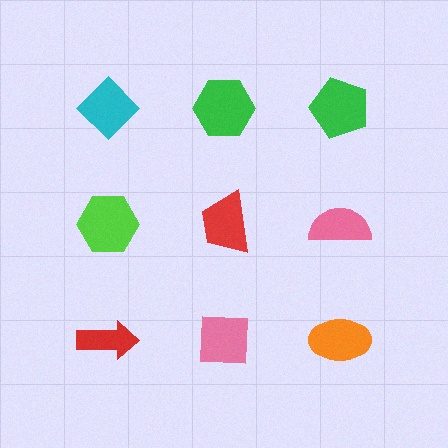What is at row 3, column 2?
A pink square.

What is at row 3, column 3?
An orange ellipse.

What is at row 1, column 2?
A green hexagon.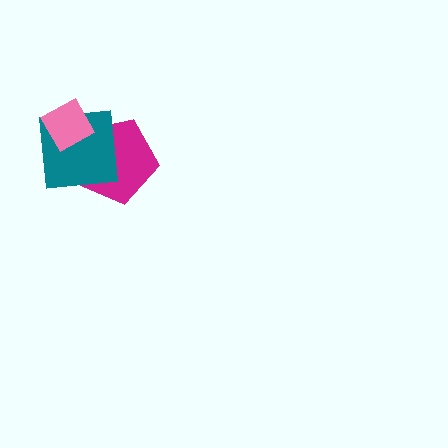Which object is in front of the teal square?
The pink diamond is in front of the teal square.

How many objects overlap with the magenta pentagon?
2 objects overlap with the magenta pentagon.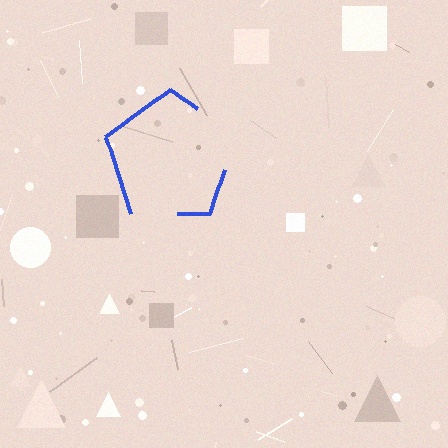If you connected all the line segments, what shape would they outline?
They would outline a pentagon.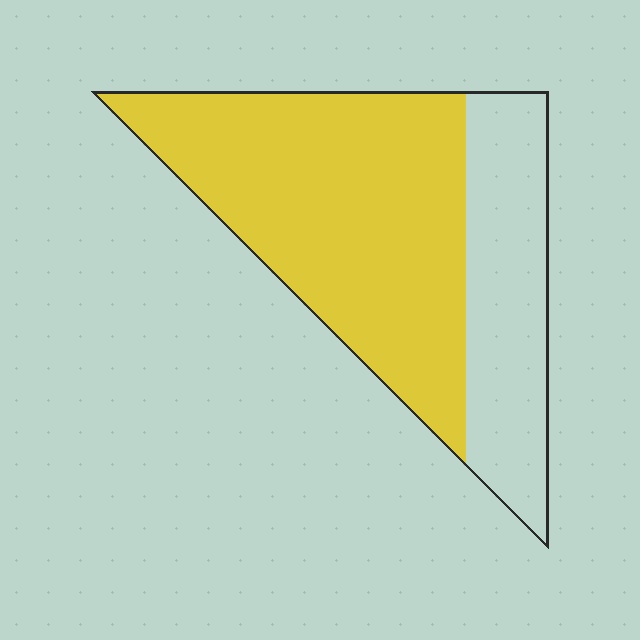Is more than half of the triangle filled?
Yes.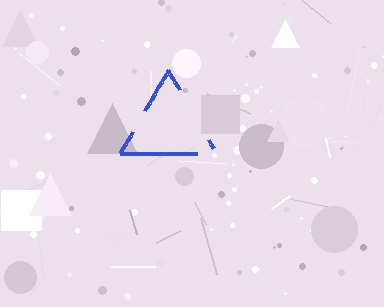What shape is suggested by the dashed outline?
The dashed outline suggests a triangle.